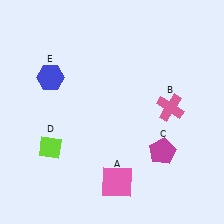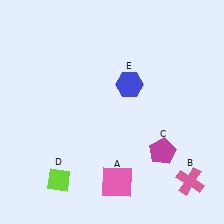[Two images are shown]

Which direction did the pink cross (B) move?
The pink cross (B) moved down.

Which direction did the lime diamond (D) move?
The lime diamond (D) moved down.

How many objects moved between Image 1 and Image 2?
3 objects moved between the two images.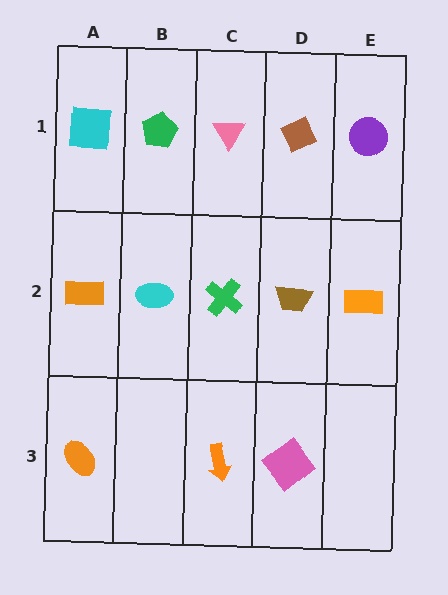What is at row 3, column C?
An orange arrow.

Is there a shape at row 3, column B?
No, that cell is empty.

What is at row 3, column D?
A pink diamond.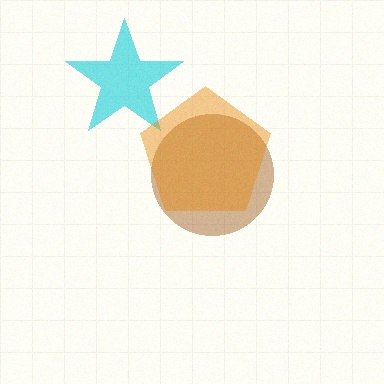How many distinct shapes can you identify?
There are 3 distinct shapes: a cyan star, a brown circle, an orange pentagon.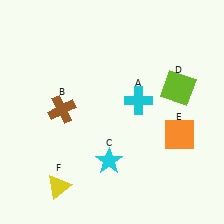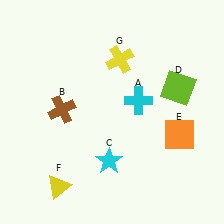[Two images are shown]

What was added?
A yellow cross (G) was added in Image 2.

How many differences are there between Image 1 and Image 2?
There is 1 difference between the two images.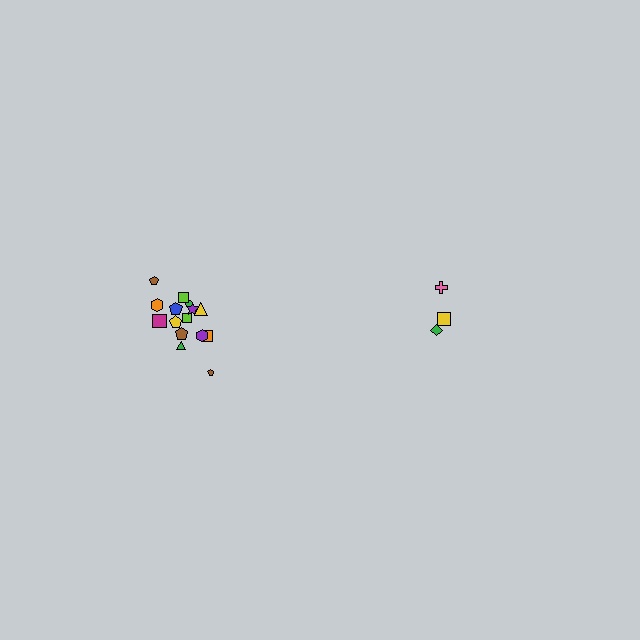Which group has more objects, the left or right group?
The left group.